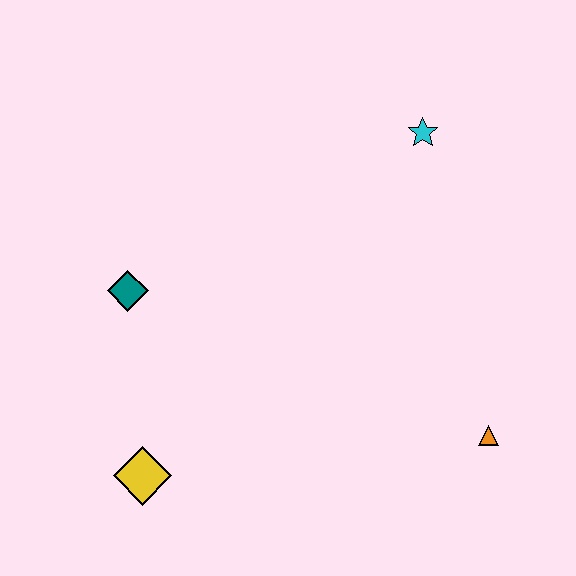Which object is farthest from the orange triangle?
The teal diamond is farthest from the orange triangle.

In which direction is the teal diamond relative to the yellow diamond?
The teal diamond is above the yellow diamond.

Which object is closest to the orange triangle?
The cyan star is closest to the orange triangle.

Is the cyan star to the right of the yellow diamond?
Yes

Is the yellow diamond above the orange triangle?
No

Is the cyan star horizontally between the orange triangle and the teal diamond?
Yes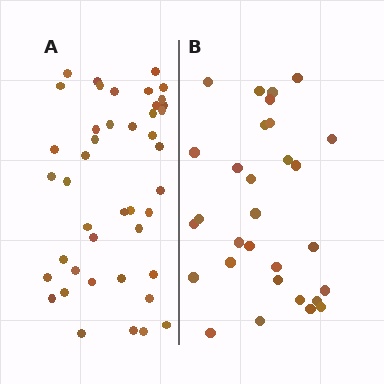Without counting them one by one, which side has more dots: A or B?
Region A (the left region) has more dots.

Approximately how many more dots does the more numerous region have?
Region A has approximately 15 more dots than region B.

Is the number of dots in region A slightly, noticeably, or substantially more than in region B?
Region A has noticeably more, but not dramatically so. The ratio is roughly 1.4 to 1.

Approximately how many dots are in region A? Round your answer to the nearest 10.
About 40 dots. (The exact count is 43, which rounds to 40.)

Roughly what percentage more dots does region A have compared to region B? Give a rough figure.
About 45% more.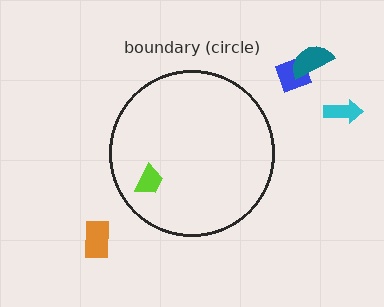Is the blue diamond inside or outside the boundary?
Outside.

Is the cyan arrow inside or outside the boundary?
Outside.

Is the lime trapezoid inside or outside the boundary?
Inside.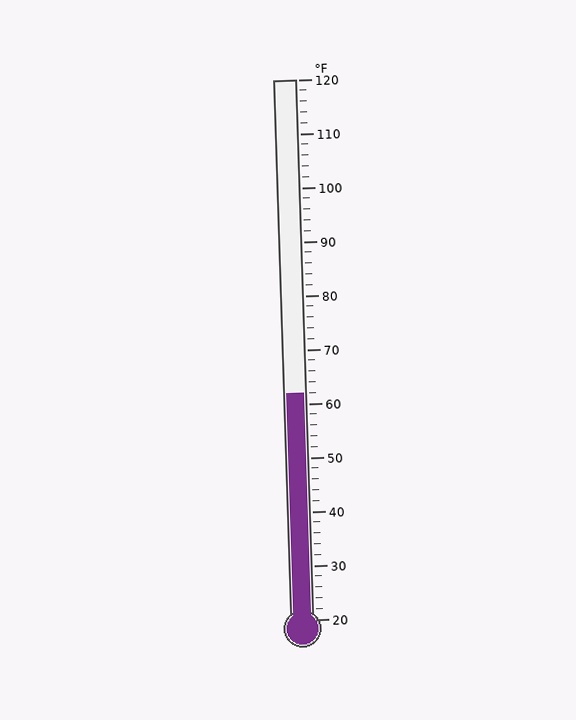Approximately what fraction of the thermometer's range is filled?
The thermometer is filled to approximately 40% of its range.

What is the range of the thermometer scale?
The thermometer scale ranges from 20°F to 120°F.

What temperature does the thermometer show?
The thermometer shows approximately 62°F.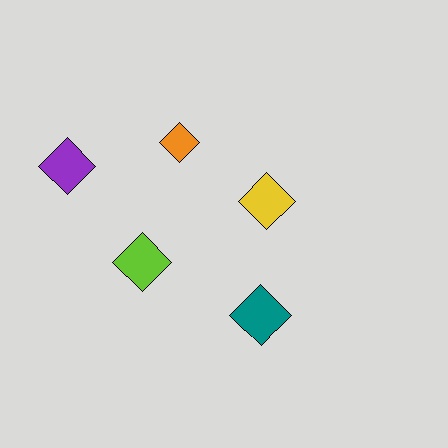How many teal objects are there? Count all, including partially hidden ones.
There is 1 teal object.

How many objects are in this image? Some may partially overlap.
There are 5 objects.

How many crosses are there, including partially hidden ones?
There are no crosses.